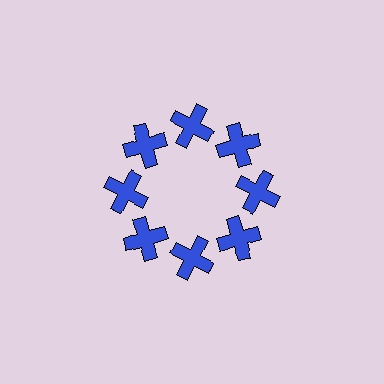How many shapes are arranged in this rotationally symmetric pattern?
There are 8 shapes, arranged in 8 groups of 1.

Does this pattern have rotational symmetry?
Yes, this pattern has 8-fold rotational symmetry. It looks the same after rotating 45 degrees around the center.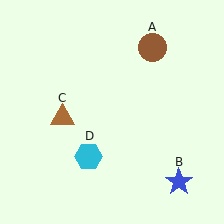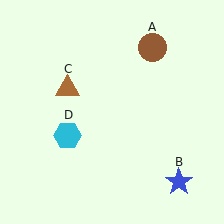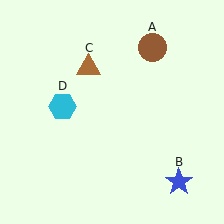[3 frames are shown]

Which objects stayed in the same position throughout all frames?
Brown circle (object A) and blue star (object B) remained stationary.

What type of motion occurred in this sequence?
The brown triangle (object C), cyan hexagon (object D) rotated clockwise around the center of the scene.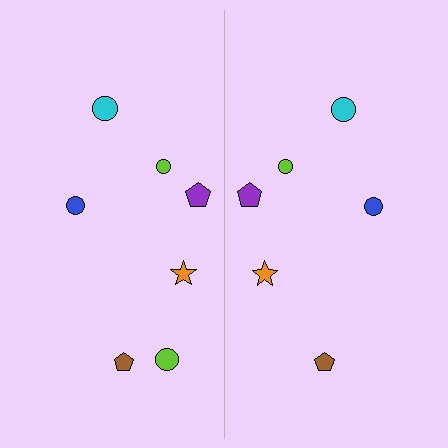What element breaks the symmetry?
A lime circle is missing from the right side.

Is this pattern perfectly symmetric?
No, the pattern is not perfectly symmetric. A lime circle is missing from the right side.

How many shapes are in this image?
There are 13 shapes in this image.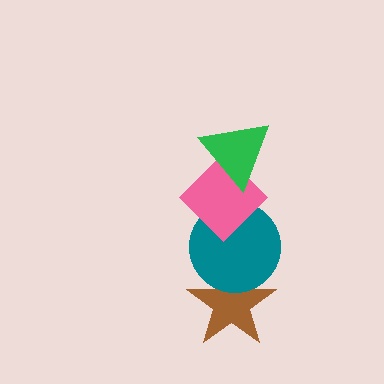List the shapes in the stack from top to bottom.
From top to bottom: the green triangle, the pink diamond, the teal circle, the brown star.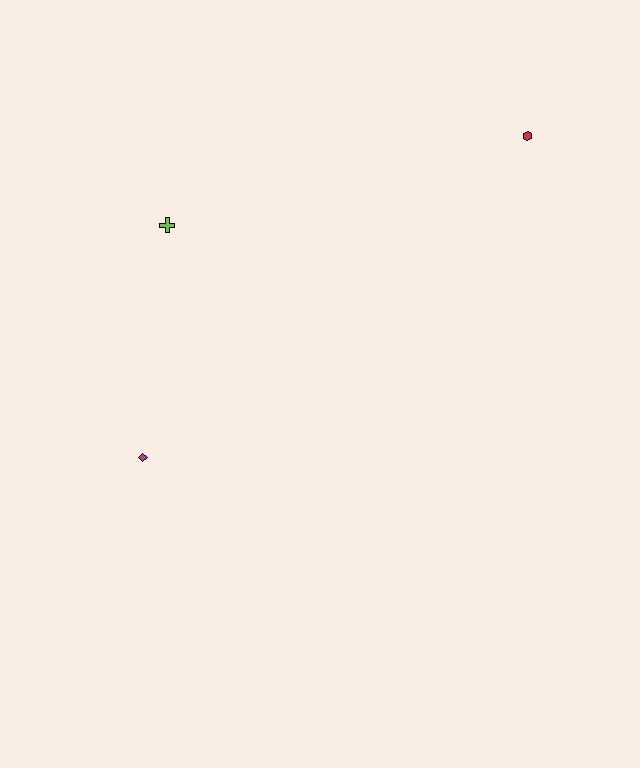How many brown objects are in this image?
There are no brown objects.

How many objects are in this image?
There are 3 objects.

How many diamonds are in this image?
There is 1 diamond.